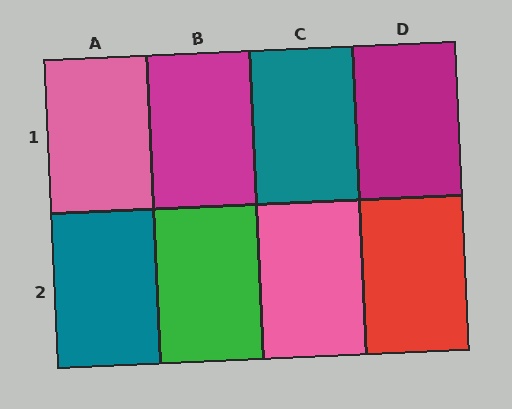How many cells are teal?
2 cells are teal.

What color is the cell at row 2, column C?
Pink.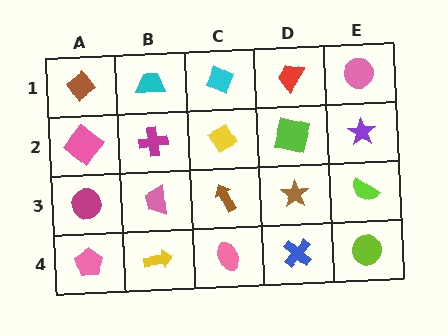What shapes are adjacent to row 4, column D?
A brown star (row 3, column D), a pink ellipse (row 4, column C), a lime circle (row 4, column E).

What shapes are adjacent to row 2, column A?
A brown diamond (row 1, column A), a magenta circle (row 3, column A), a magenta cross (row 2, column B).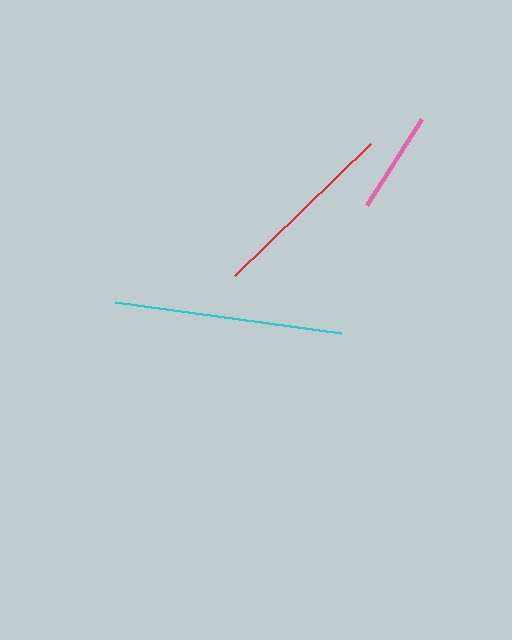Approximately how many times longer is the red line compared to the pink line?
The red line is approximately 1.9 times the length of the pink line.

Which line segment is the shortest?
The pink line is the shortest at approximately 102 pixels.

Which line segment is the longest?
The cyan line is the longest at approximately 228 pixels.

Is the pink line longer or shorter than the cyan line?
The cyan line is longer than the pink line.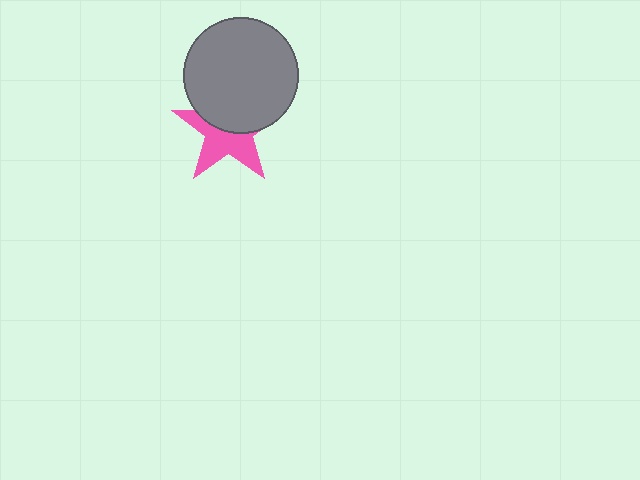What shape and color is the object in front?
The object in front is a gray circle.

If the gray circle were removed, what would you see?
You would see the complete pink star.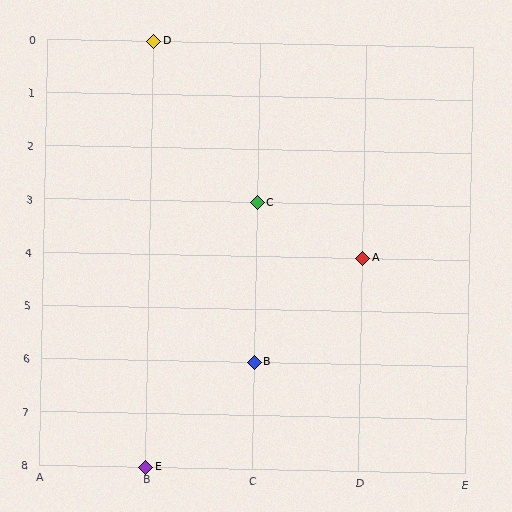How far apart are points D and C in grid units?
Points D and C are 1 column and 3 rows apart (about 3.2 grid units diagonally).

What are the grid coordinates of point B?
Point B is at grid coordinates (C, 6).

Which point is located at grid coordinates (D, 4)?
Point A is at (D, 4).